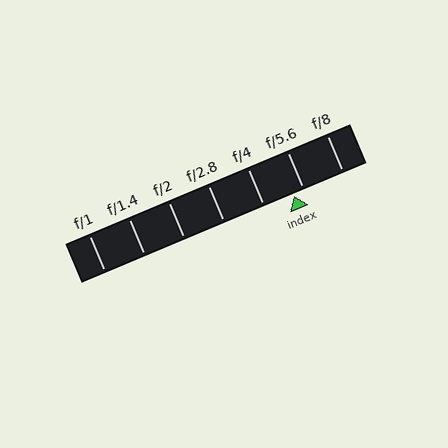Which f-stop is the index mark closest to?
The index mark is closest to f/5.6.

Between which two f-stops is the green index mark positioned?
The index mark is between f/4 and f/5.6.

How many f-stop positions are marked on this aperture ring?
There are 7 f-stop positions marked.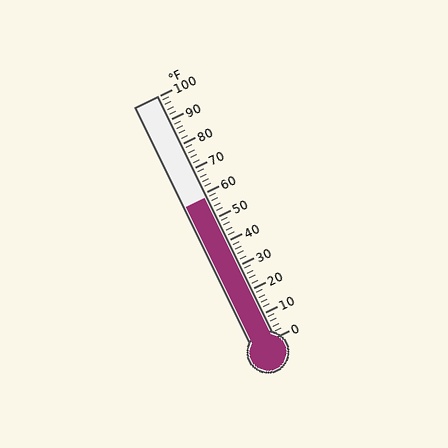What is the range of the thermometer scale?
The thermometer scale ranges from 0°F to 100°F.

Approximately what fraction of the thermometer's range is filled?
The thermometer is filled to approximately 60% of its range.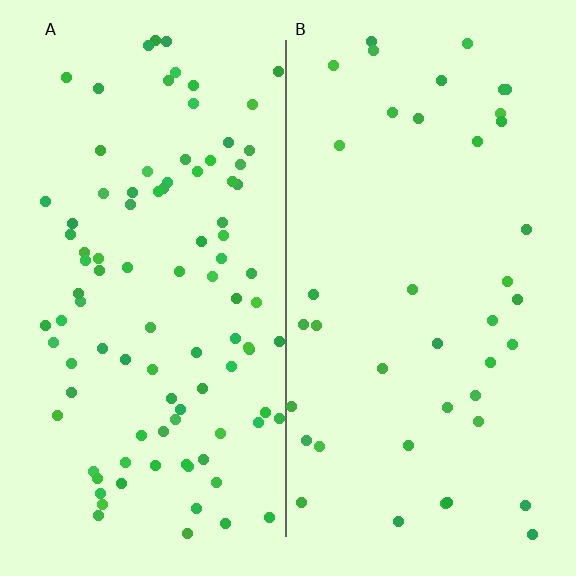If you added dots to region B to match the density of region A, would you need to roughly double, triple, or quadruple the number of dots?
Approximately double.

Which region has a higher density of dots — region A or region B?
A (the left).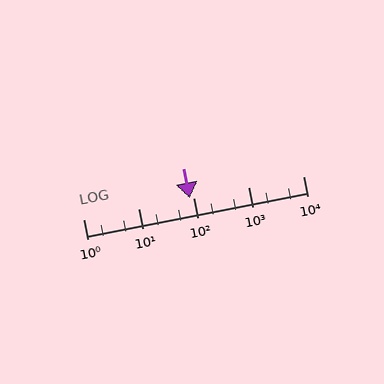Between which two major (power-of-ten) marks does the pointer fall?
The pointer is between 10 and 100.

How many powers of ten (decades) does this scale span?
The scale spans 4 decades, from 1 to 10000.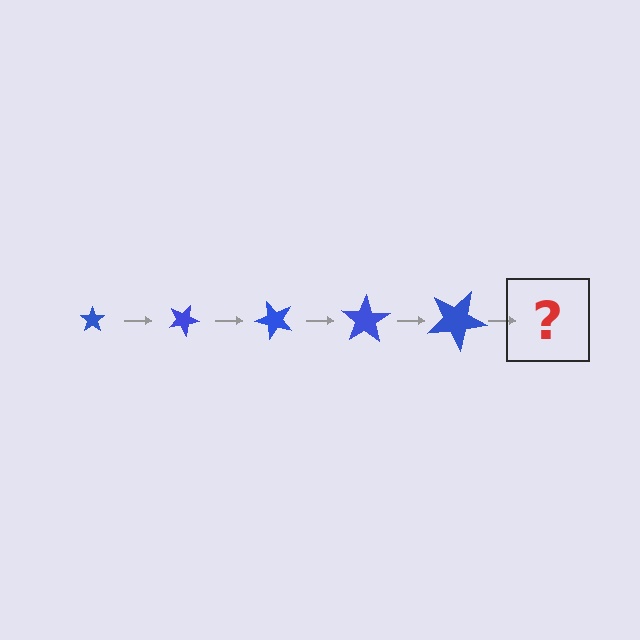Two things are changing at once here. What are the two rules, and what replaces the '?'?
The two rules are that the star grows larger each step and it rotates 25 degrees each step. The '?' should be a star, larger than the previous one and rotated 125 degrees from the start.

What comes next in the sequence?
The next element should be a star, larger than the previous one and rotated 125 degrees from the start.